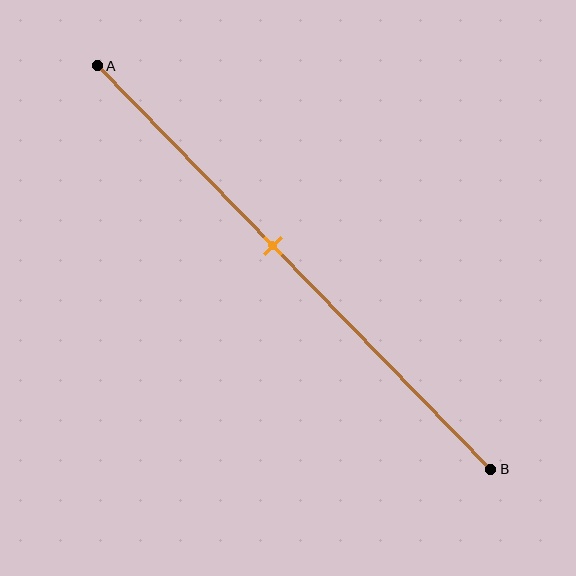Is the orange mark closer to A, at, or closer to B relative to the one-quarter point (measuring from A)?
The orange mark is closer to point B than the one-quarter point of segment AB.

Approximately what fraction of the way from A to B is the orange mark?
The orange mark is approximately 45% of the way from A to B.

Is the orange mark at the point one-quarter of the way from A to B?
No, the mark is at about 45% from A, not at the 25% one-quarter point.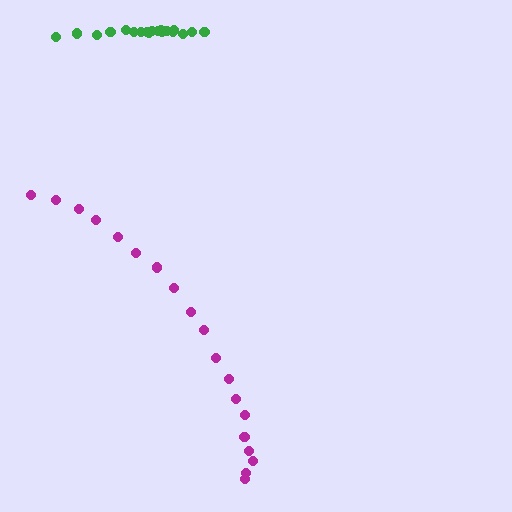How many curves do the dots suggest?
There are 2 distinct paths.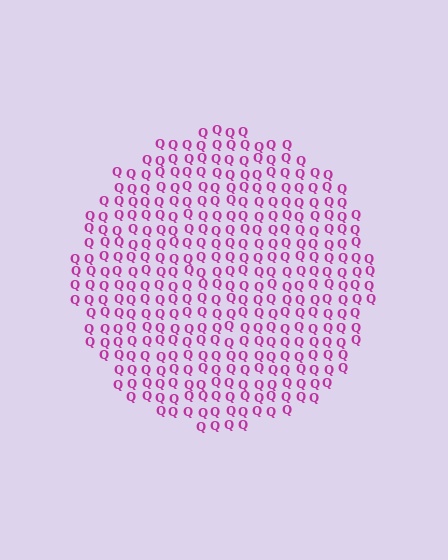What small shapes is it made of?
It is made of small letter Q's.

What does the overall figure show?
The overall figure shows a circle.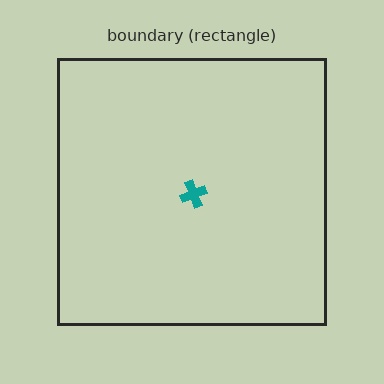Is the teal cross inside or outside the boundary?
Inside.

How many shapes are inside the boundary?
1 inside, 0 outside.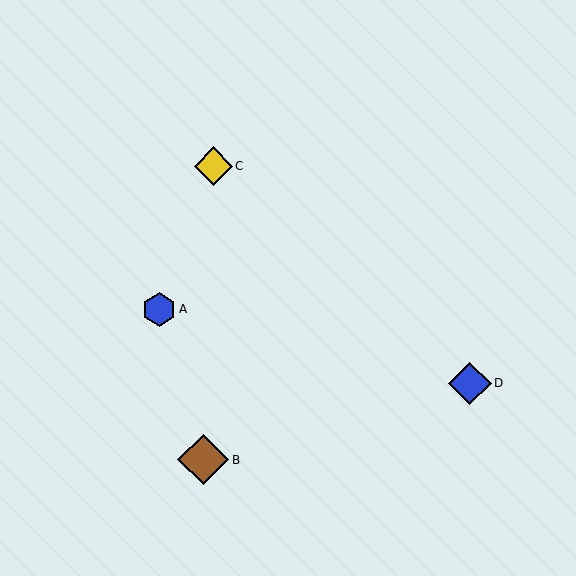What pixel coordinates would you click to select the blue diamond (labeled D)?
Click at (470, 383) to select the blue diamond D.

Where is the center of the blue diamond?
The center of the blue diamond is at (470, 383).